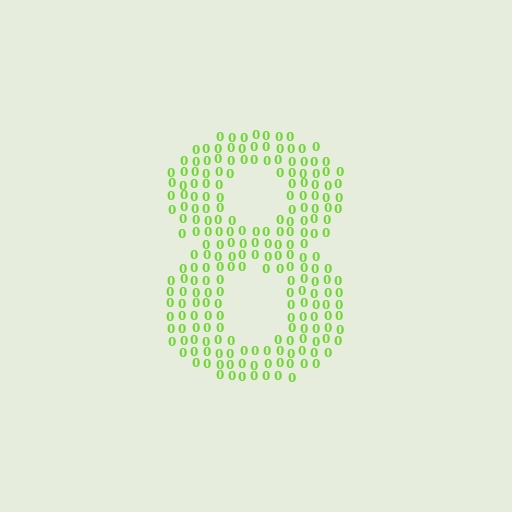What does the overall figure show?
The overall figure shows the digit 8.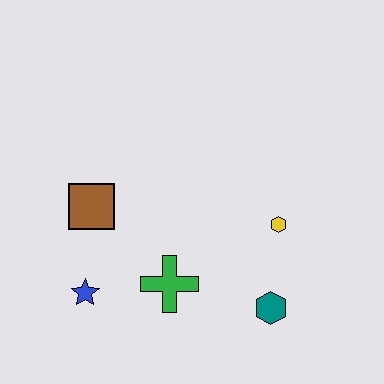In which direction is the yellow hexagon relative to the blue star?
The yellow hexagon is to the right of the blue star.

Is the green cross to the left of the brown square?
No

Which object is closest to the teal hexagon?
The yellow hexagon is closest to the teal hexagon.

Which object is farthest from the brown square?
The teal hexagon is farthest from the brown square.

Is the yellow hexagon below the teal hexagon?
No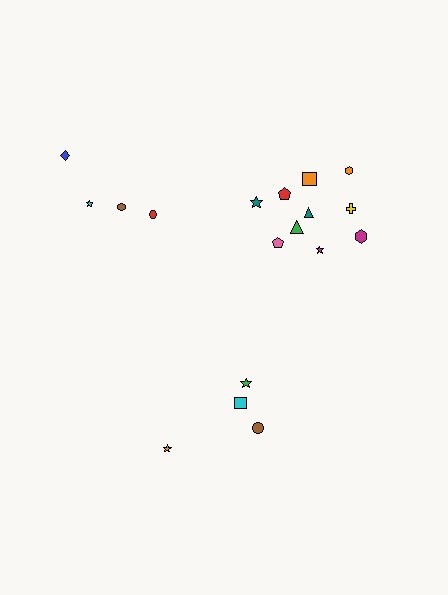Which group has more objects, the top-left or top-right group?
The top-right group.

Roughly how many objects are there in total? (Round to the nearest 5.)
Roughly 20 objects in total.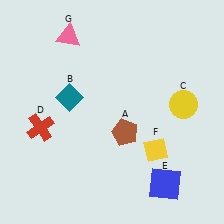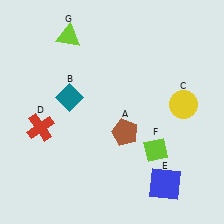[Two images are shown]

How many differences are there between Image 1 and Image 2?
There are 2 differences between the two images.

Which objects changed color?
F changed from yellow to lime. G changed from pink to lime.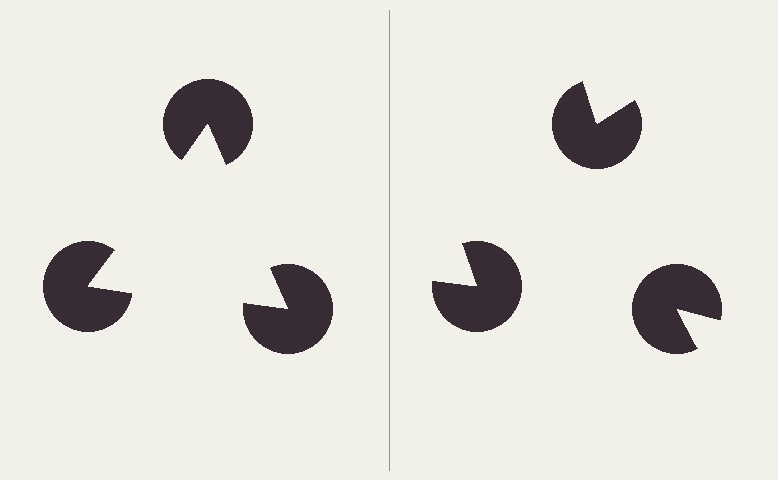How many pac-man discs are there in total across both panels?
6 — 3 on each side.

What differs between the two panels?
The pac-man discs are positioned identically on both sides; only the wedge orientations differ. On the left they align to a triangle; on the right they are misaligned.